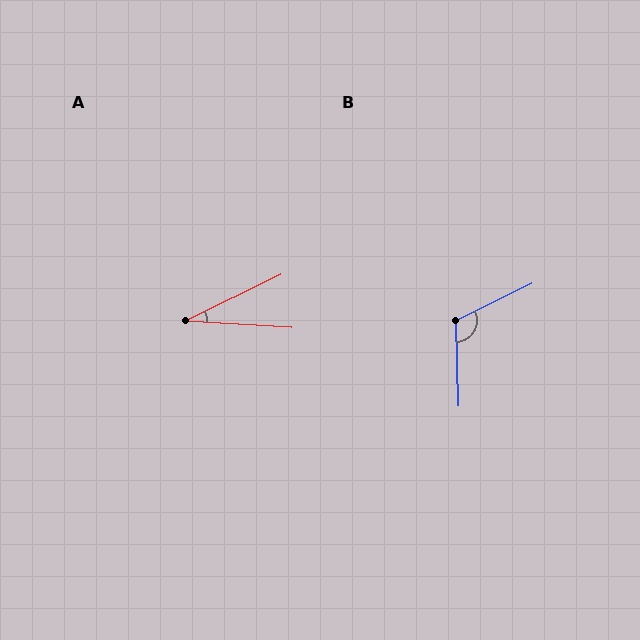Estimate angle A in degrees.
Approximately 29 degrees.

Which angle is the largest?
B, at approximately 114 degrees.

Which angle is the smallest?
A, at approximately 29 degrees.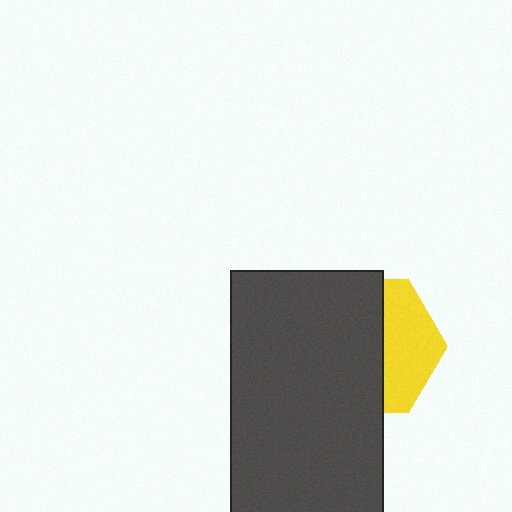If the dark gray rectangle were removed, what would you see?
You would see the complete yellow hexagon.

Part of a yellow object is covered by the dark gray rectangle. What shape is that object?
It is a hexagon.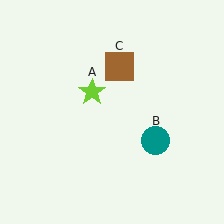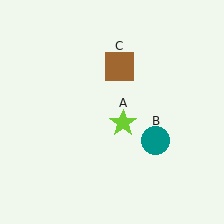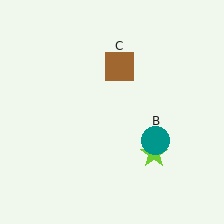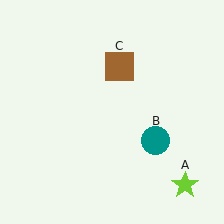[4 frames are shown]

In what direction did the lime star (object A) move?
The lime star (object A) moved down and to the right.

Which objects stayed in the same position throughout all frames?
Teal circle (object B) and brown square (object C) remained stationary.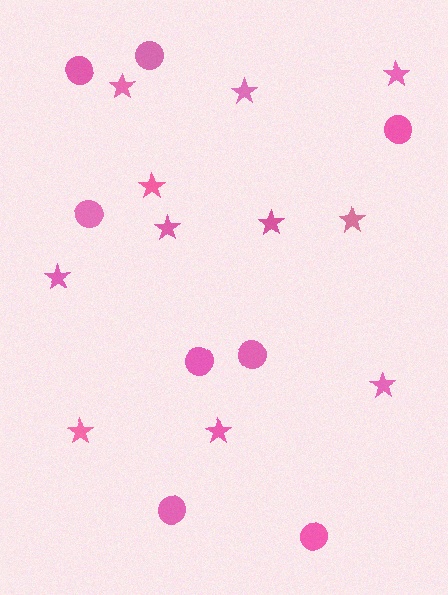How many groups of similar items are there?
There are 2 groups: one group of stars (11) and one group of circles (8).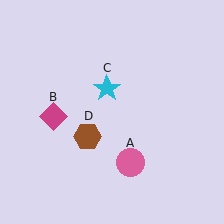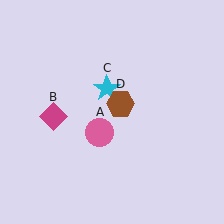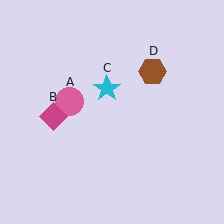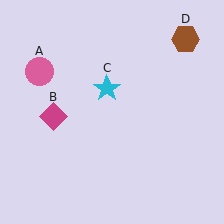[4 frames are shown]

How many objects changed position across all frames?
2 objects changed position: pink circle (object A), brown hexagon (object D).